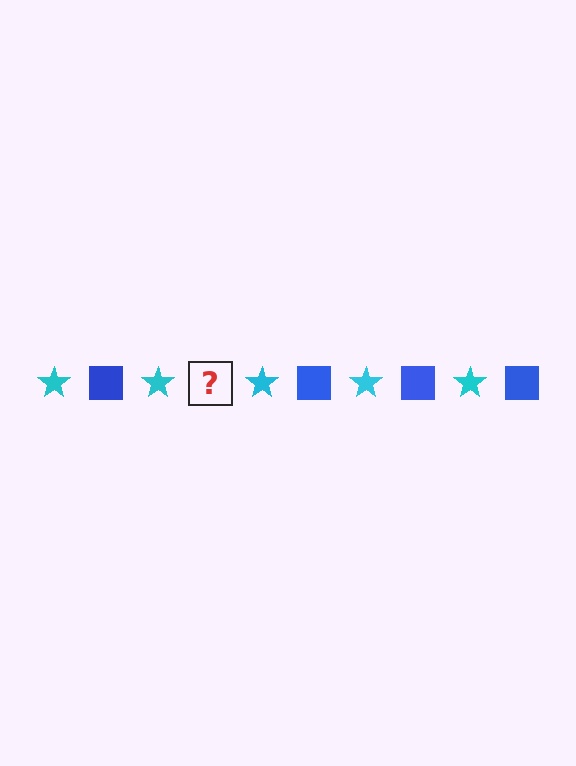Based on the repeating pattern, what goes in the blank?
The blank should be a blue square.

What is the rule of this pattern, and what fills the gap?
The rule is that the pattern alternates between cyan star and blue square. The gap should be filled with a blue square.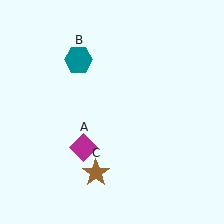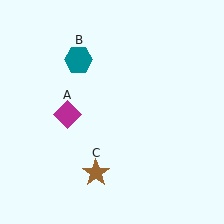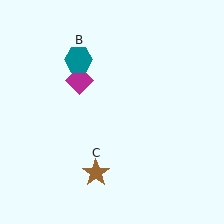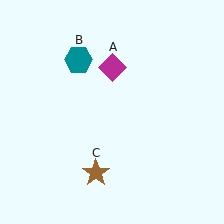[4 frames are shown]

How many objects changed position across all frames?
1 object changed position: magenta diamond (object A).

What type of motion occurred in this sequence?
The magenta diamond (object A) rotated clockwise around the center of the scene.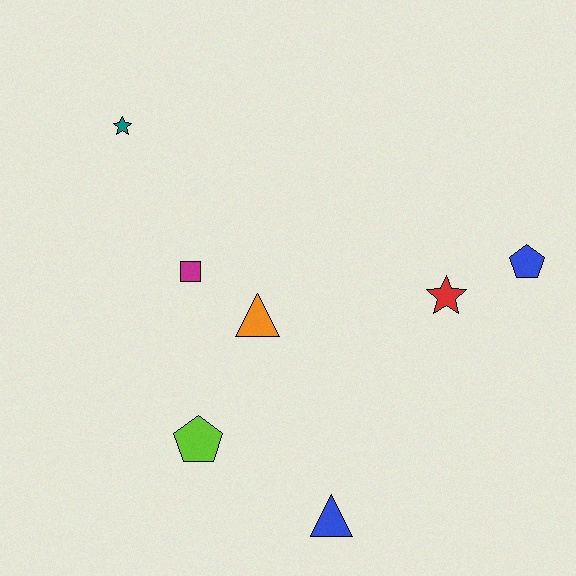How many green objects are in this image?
There are no green objects.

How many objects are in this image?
There are 7 objects.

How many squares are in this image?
There is 1 square.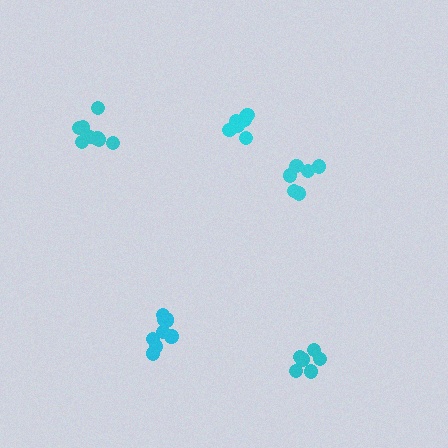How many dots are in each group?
Group 1: 6 dots, Group 2: 6 dots, Group 3: 9 dots, Group 4: 7 dots, Group 5: 9 dots (37 total).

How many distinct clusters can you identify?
There are 5 distinct clusters.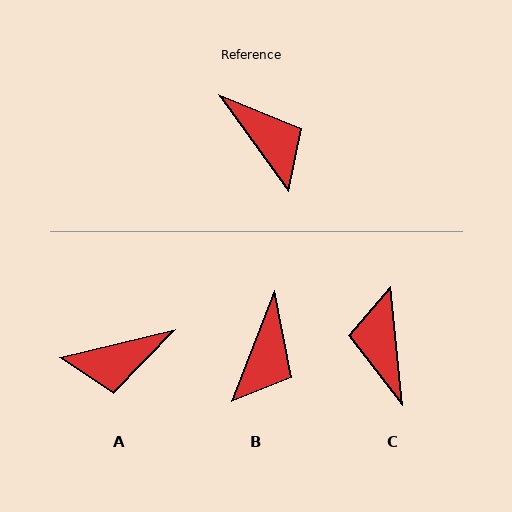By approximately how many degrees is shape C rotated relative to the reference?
Approximately 150 degrees counter-clockwise.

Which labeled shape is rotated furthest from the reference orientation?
C, about 150 degrees away.